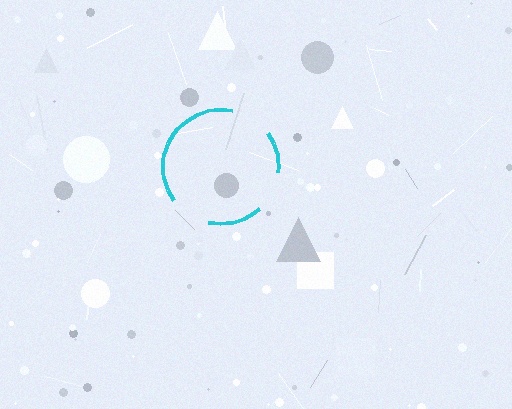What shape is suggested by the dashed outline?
The dashed outline suggests a circle.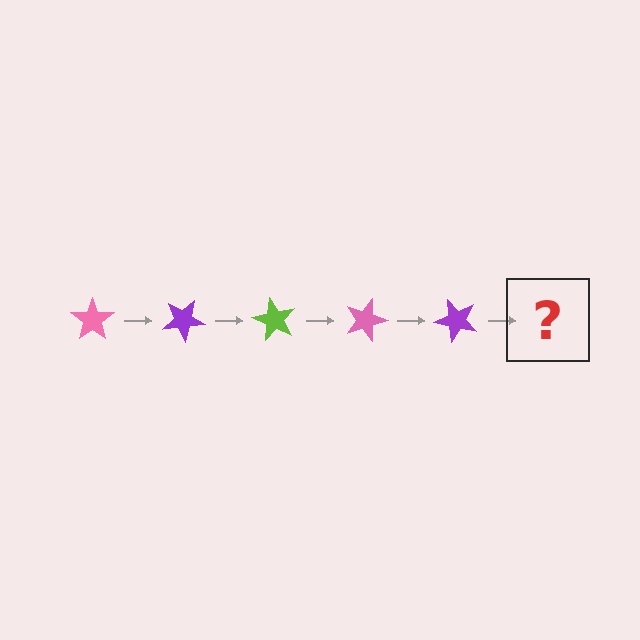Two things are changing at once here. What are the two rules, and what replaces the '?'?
The two rules are that it rotates 30 degrees each step and the color cycles through pink, purple, and lime. The '?' should be a lime star, rotated 150 degrees from the start.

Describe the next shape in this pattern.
It should be a lime star, rotated 150 degrees from the start.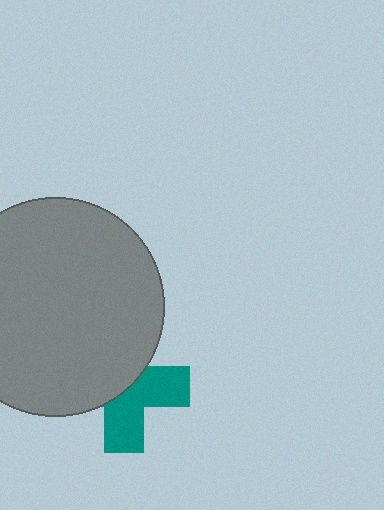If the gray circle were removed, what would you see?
You would see the complete teal cross.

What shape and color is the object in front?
The object in front is a gray circle.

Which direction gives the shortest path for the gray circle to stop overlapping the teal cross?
Moving toward the upper-left gives the shortest separation.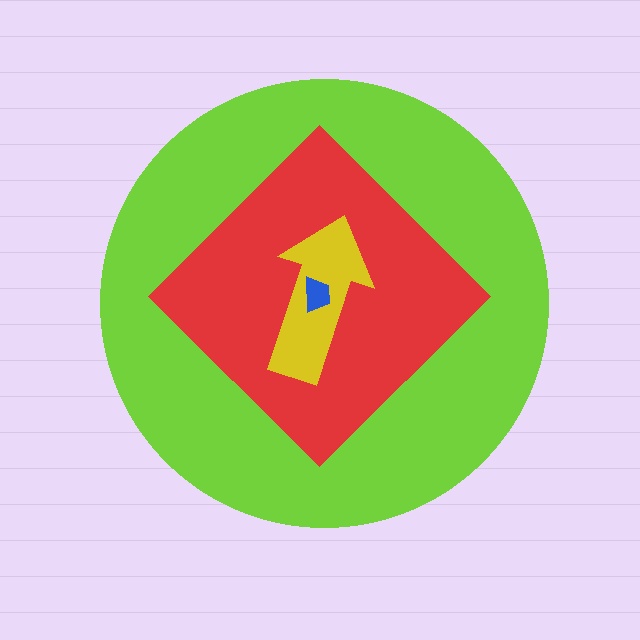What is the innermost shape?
The blue trapezoid.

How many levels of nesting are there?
4.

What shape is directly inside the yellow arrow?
The blue trapezoid.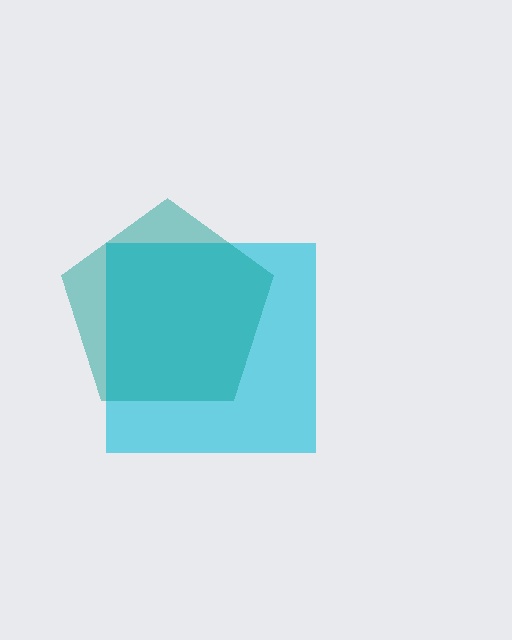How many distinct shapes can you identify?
There are 2 distinct shapes: a cyan square, a teal pentagon.